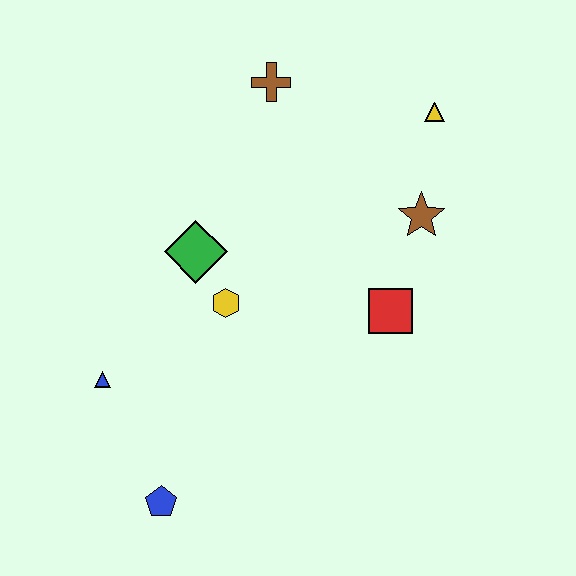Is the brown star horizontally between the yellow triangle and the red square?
Yes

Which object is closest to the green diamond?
The yellow hexagon is closest to the green diamond.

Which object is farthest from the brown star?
The blue pentagon is farthest from the brown star.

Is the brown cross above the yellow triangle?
Yes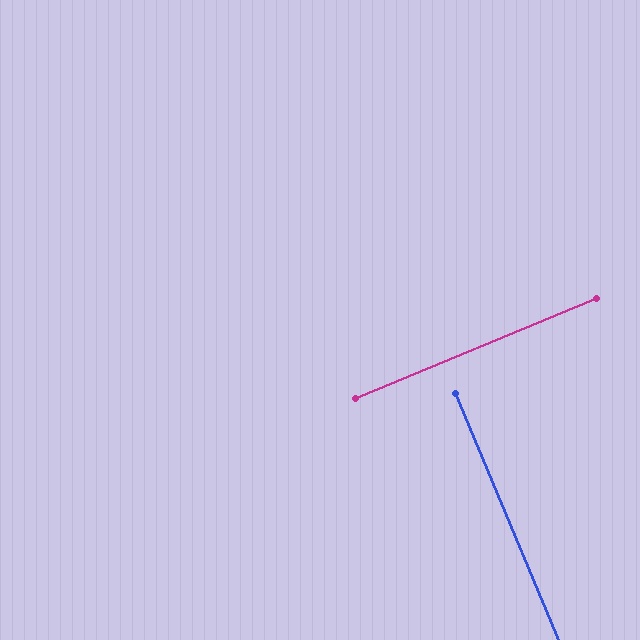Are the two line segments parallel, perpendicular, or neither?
Perpendicular — they meet at approximately 90°.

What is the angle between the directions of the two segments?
Approximately 90 degrees.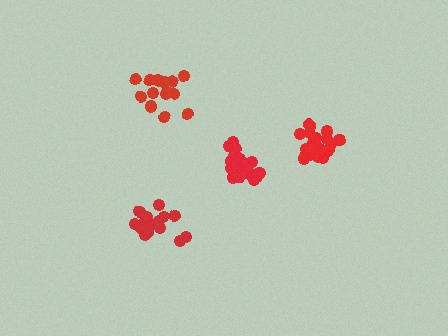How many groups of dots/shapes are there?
There are 4 groups.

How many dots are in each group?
Group 1: 17 dots, Group 2: 15 dots, Group 3: 19 dots, Group 4: 20 dots (71 total).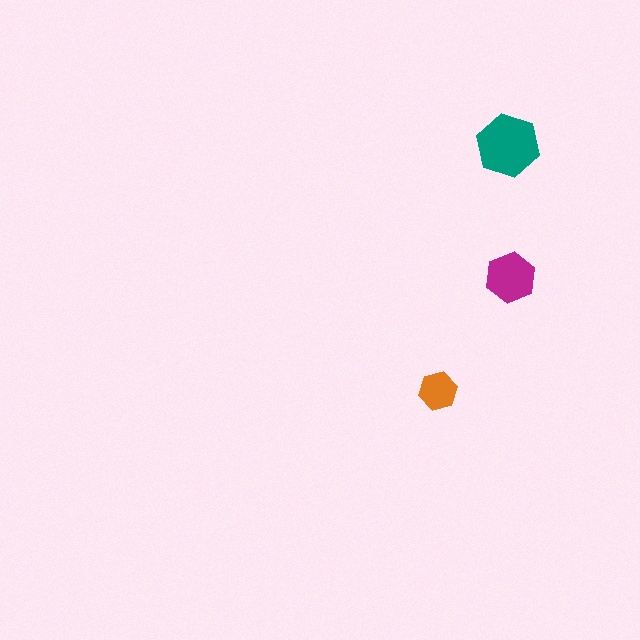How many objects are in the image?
There are 3 objects in the image.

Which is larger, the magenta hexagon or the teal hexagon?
The teal one.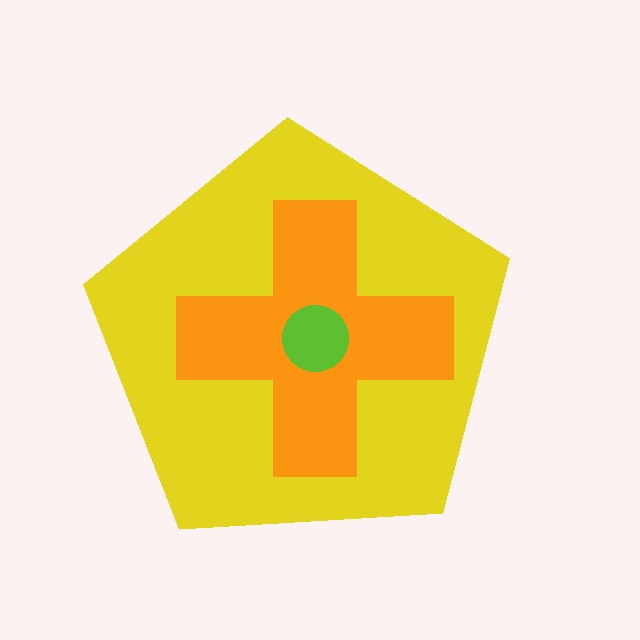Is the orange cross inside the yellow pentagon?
Yes.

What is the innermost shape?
The lime circle.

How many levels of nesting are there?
3.